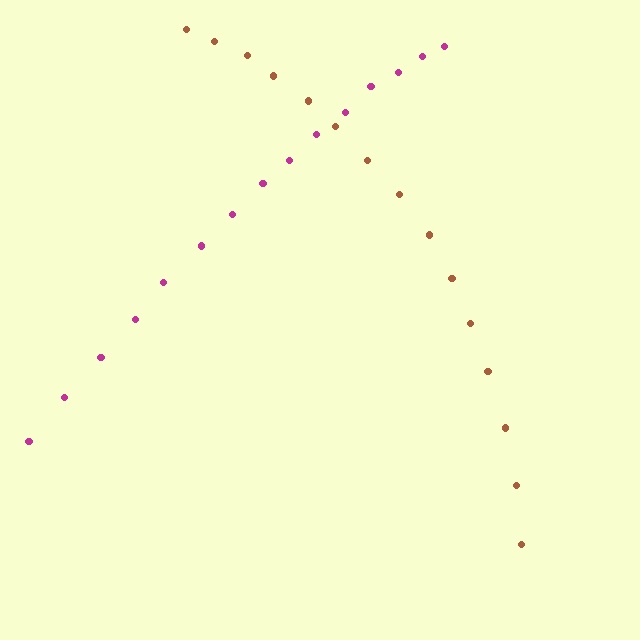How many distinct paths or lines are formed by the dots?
There are 2 distinct paths.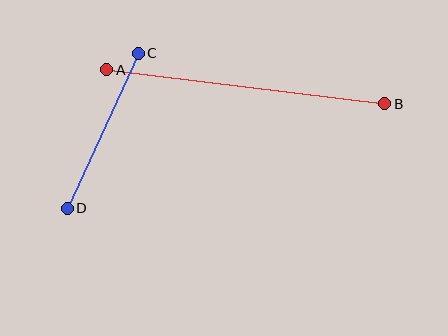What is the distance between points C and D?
The distance is approximately 170 pixels.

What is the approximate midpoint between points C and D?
The midpoint is at approximately (103, 131) pixels.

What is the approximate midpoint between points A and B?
The midpoint is at approximately (246, 87) pixels.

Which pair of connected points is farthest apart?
Points A and B are farthest apart.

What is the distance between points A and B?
The distance is approximately 280 pixels.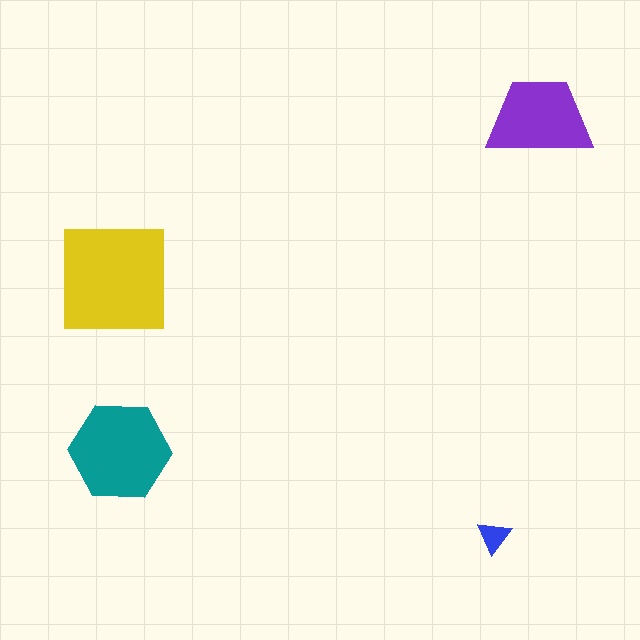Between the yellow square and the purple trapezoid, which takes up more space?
The yellow square.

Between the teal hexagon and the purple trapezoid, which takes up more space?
The teal hexagon.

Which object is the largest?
The yellow square.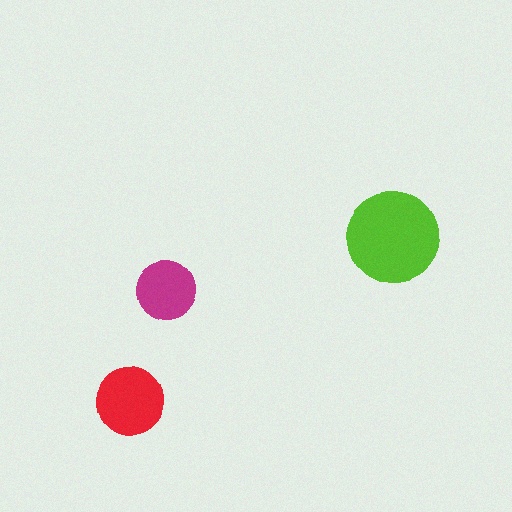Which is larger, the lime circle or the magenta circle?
The lime one.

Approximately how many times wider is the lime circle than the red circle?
About 1.5 times wider.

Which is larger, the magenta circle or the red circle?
The red one.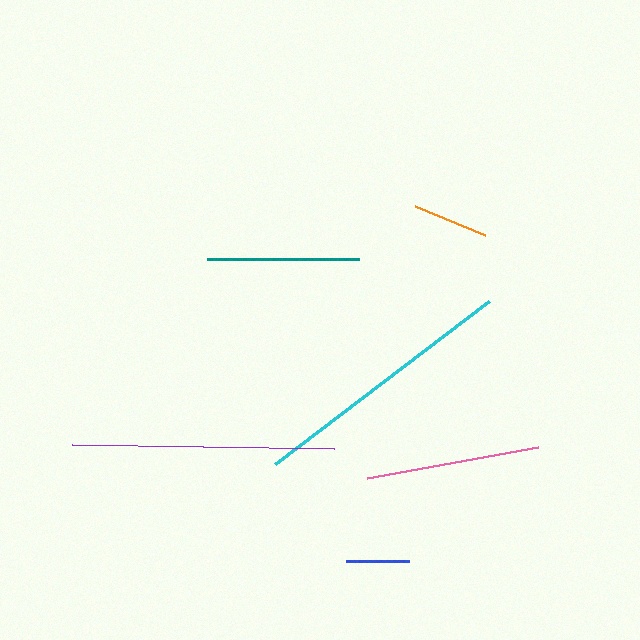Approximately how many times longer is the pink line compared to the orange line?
The pink line is approximately 2.3 times the length of the orange line.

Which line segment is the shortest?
The blue line is the shortest at approximately 63 pixels.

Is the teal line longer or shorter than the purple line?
The purple line is longer than the teal line.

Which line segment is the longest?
The cyan line is the longest at approximately 269 pixels.